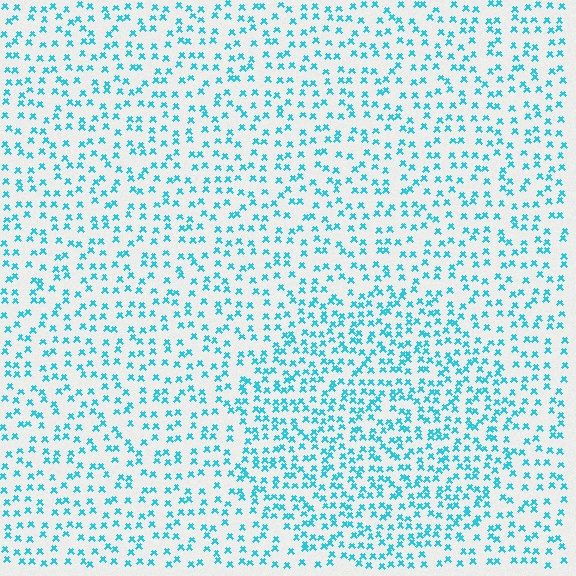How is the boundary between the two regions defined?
The boundary is defined by a change in element density (approximately 1.6x ratio). All elements are the same color, size, and shape.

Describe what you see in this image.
The image contains small cyan elements arranged at two different densities. A circle-shaped region is visible where the elements are more densely packed than the surrounding area.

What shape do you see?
I see a circle.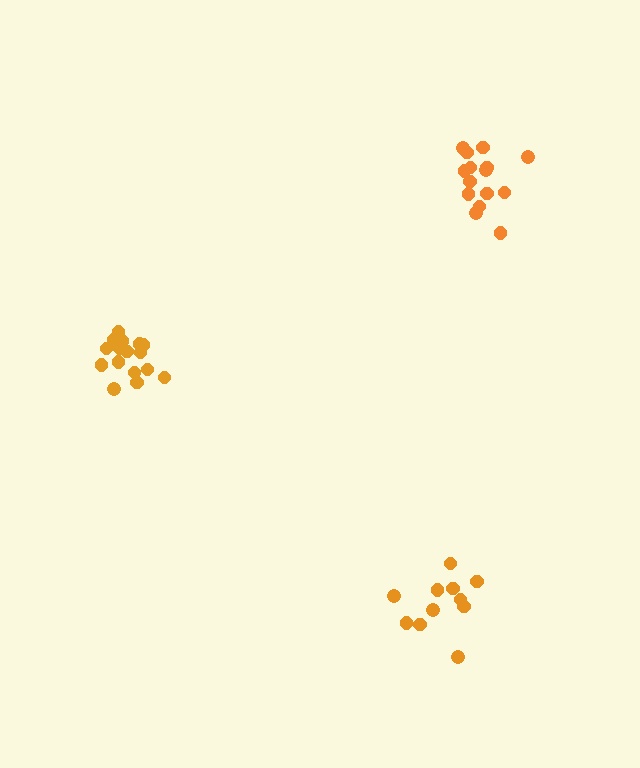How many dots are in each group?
Group 1: 16 dots, Group 2: 11 dots, Group 3: 15 dots (42 total).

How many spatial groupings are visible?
There are 3 spatial groupings.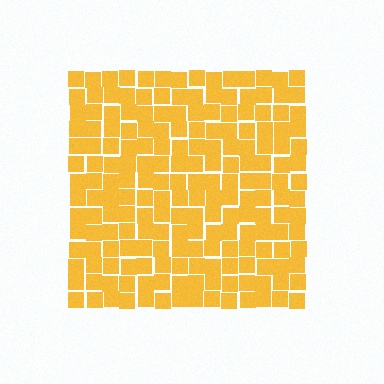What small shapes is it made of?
It is made of small squares.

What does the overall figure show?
The overall figure shows a square.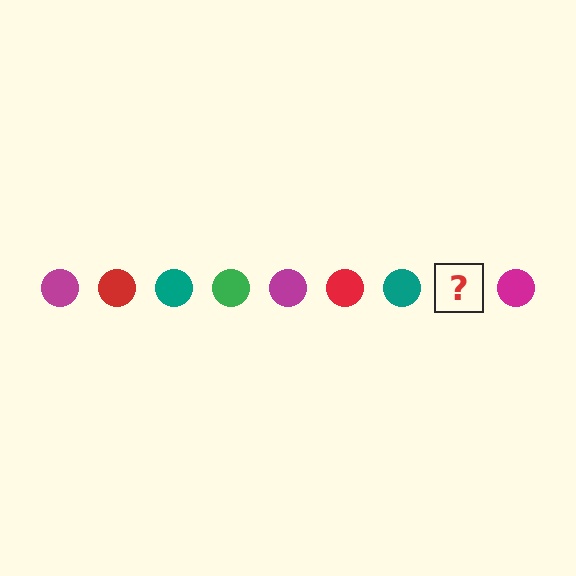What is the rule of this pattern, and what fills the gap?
The rule is that the pattern cycles through magenta, red, teal, green circles. The gap should be filled with a green circle.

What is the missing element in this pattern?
The missing element is a green circle.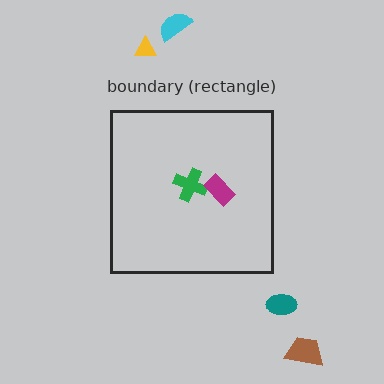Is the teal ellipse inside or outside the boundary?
Outside.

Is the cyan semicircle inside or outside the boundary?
Outside.